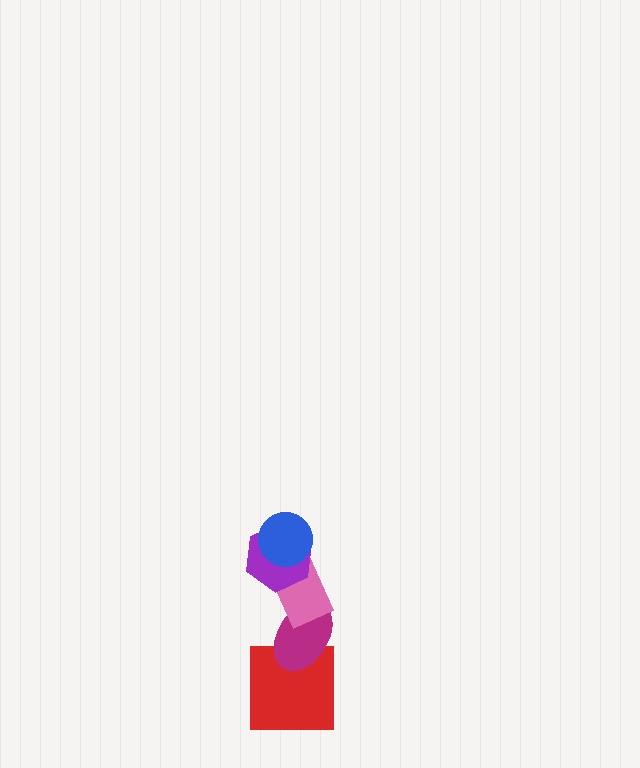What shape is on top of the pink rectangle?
The purple hexagon is on top of the pink rectangle.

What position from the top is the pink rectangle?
The pink rectangle is 3rd from the top.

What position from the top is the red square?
The red square is 5th from the top.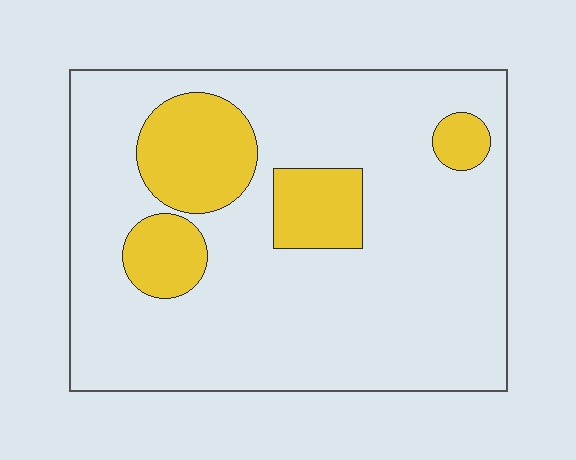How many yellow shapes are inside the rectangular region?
4.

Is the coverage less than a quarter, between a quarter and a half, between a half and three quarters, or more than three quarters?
Less than a quarter.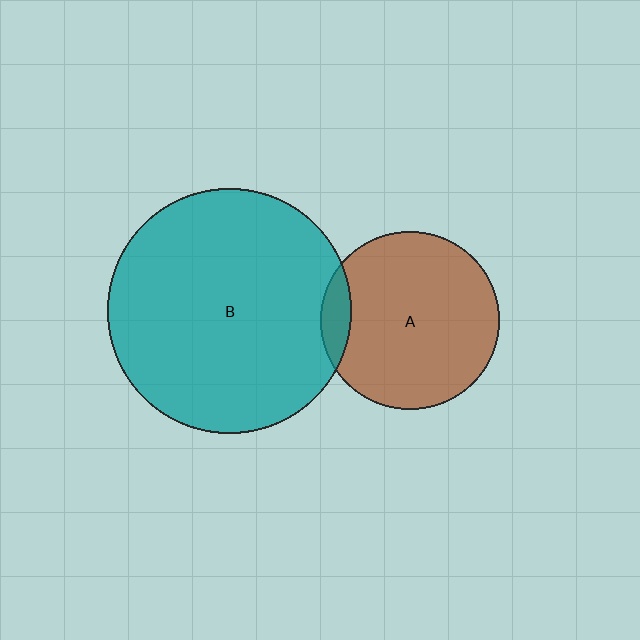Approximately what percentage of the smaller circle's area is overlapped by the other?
Approximately 10%.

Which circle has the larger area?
Circle B (teal).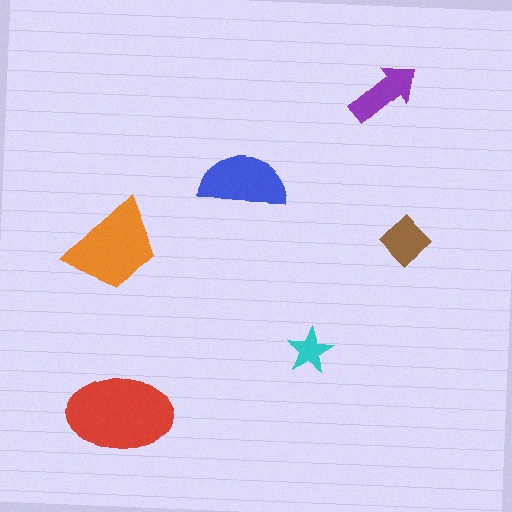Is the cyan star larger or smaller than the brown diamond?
Smaller.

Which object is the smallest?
The cyan star.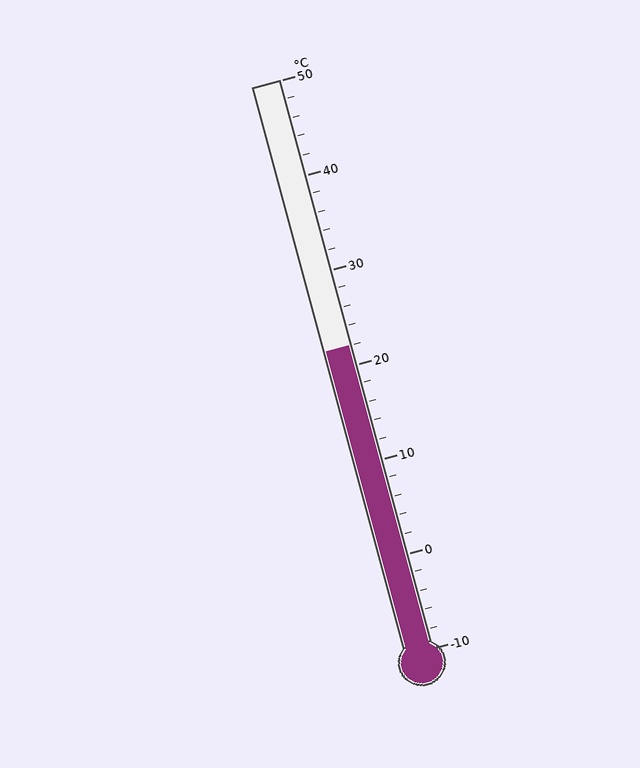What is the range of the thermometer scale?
The thermometer scale ranges from -10°C to 50°C.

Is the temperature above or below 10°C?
The temperature is above 10°C.